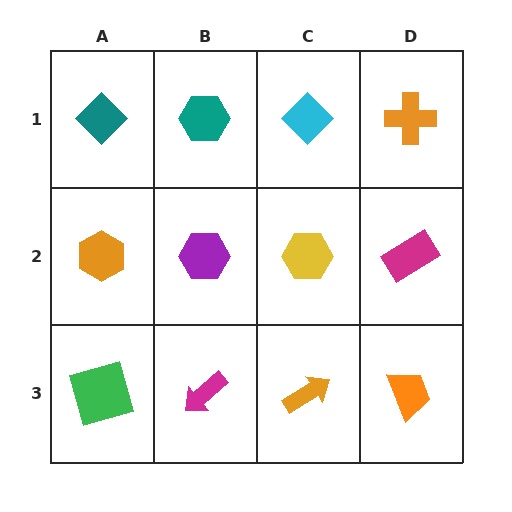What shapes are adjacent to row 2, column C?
A cyan diamond (row 1, column C), an orange arrow (row 3, column C), a purple hexagon (row 2, column B), a magenta rectangle (row 2, column D).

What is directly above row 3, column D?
A magenta rectangle.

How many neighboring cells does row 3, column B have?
3.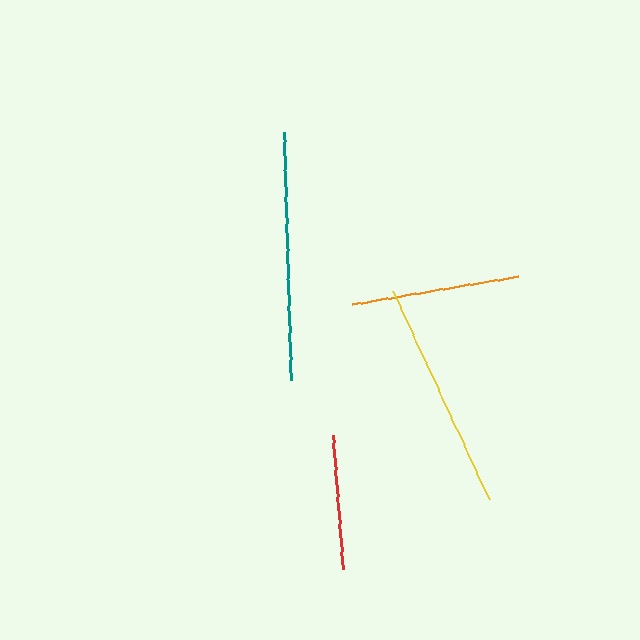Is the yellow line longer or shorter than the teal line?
The teal line is longer than the yellow line.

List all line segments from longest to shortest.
From longest to shortest: teal, yellow, orange, red.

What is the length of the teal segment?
The teal segment is approximately 249 pixels long.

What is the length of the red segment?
The red segment is approximately 134 pixels long.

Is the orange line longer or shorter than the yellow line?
The yellow line is longer than the orange line.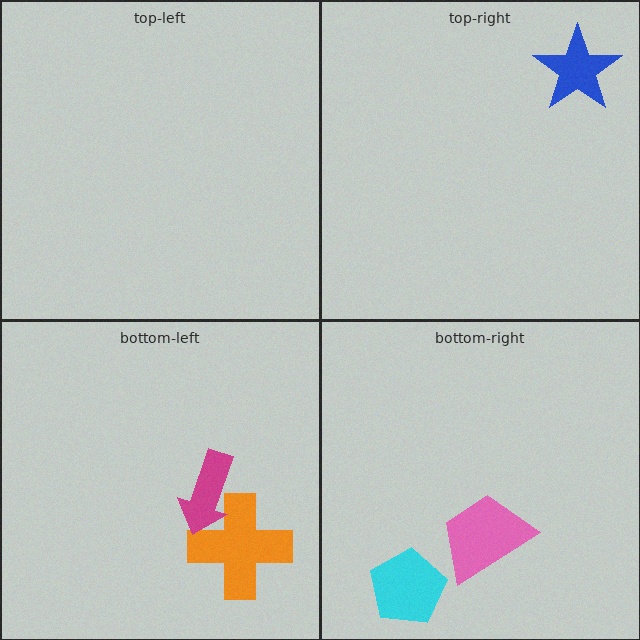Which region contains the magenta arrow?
The bottom-left region.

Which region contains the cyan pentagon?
The bottom-right region.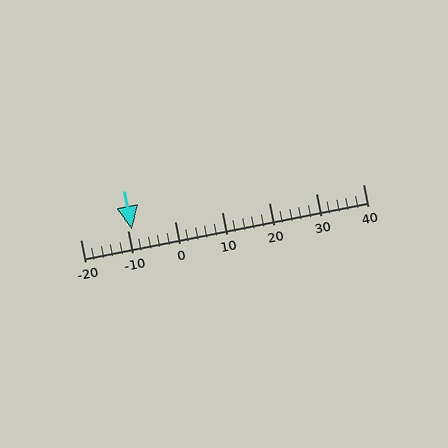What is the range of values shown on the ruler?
The ruler shows values from -20 to 40.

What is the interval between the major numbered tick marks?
The major tick marks are spaced 10 units apart.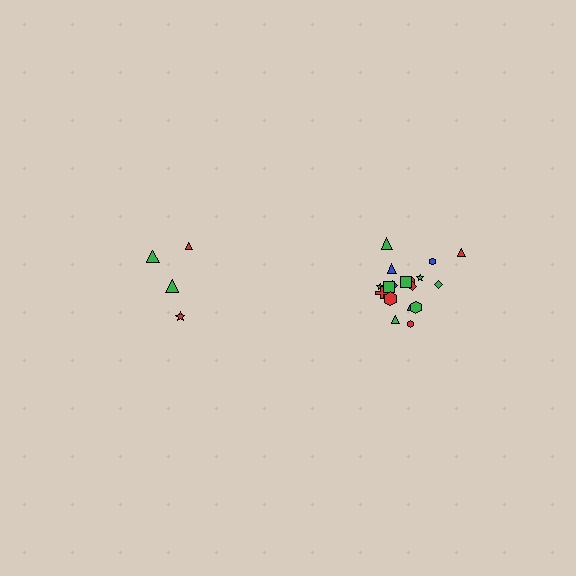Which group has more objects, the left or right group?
The right group.